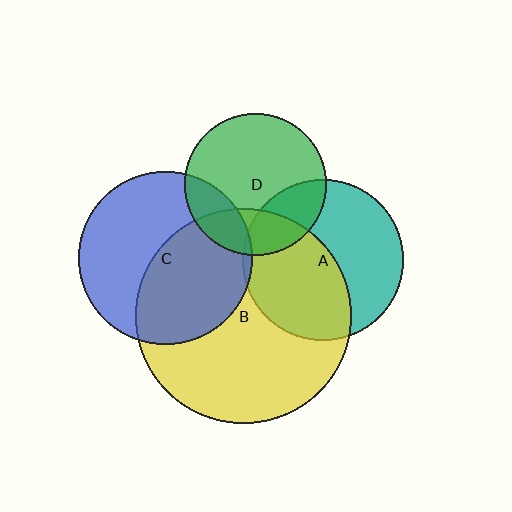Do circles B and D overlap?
Yes.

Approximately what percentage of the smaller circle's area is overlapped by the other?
Approximately 25%.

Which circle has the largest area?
Circle B (yellow).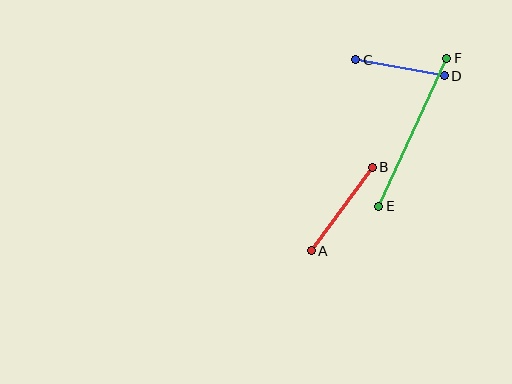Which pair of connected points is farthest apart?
Points E and F are farthest apart.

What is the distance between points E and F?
The distance is approximately 163 pixels.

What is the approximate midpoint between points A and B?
The midpoint is at approximately (342, 209) pixels.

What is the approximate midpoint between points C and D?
The midpoint is at approximately (400, 68) pixels.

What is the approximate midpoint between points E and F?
The midpoint is at approximately (413, 132) pixels.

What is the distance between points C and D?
The distance is approximately 90 pixels.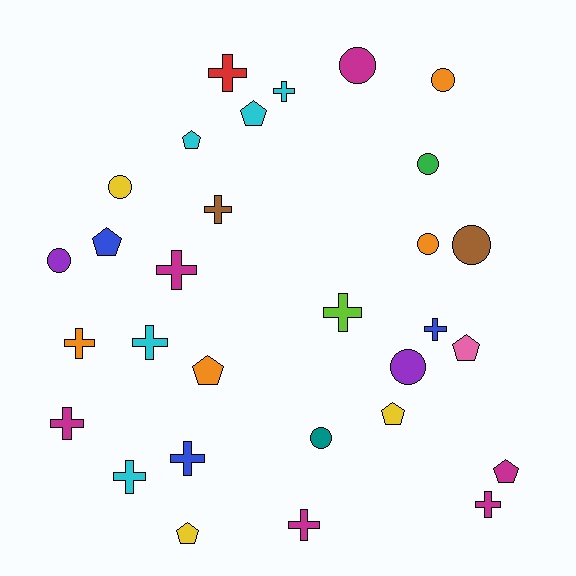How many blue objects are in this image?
There are 3 blue objects.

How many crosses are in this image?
There are 13 crosses.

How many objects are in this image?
There are 30 objects.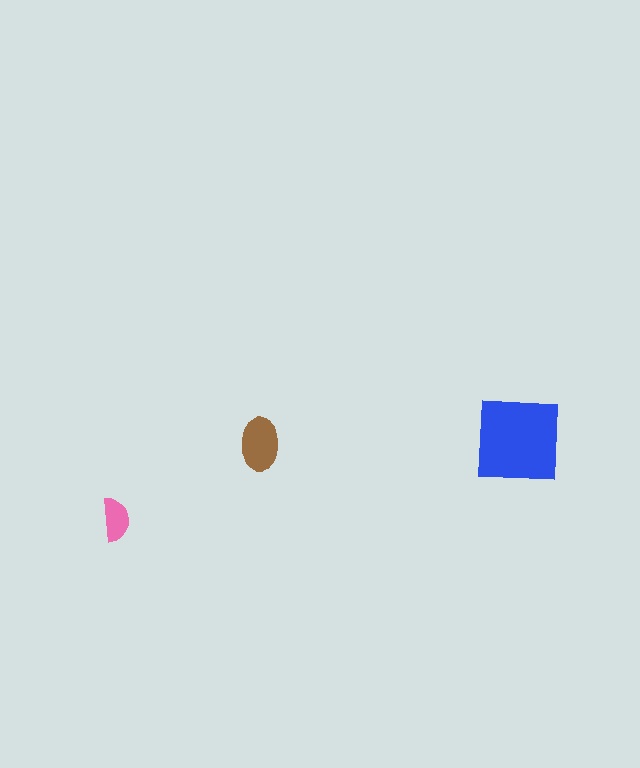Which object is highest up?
The blue square is topmost.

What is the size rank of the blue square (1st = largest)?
1st.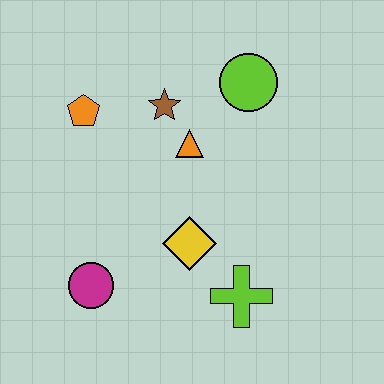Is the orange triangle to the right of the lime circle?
No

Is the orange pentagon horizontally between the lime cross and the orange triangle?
No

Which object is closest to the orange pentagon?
The brown star is closest to the orange pentagon.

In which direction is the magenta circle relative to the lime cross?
The magenta circle is to the left of the lime cross.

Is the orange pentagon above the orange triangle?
Yes